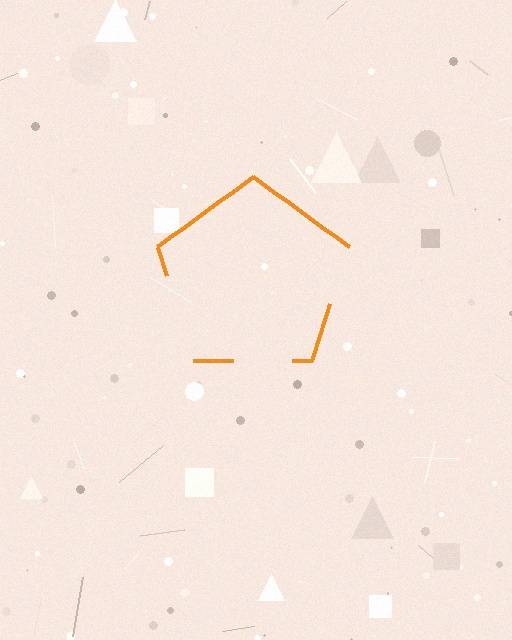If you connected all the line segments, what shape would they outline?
They would outline a pentagon.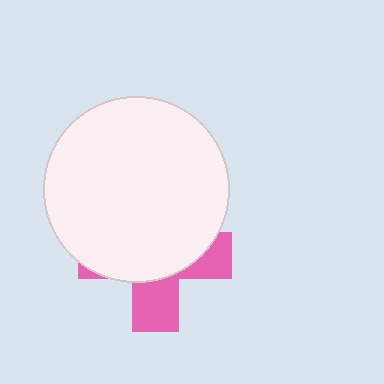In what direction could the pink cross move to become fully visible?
The pink cross could move down. That would shift it out from behind the white circle entirely.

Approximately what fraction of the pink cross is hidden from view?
Roughly 66% of the pink cross is hidden behind the white circle.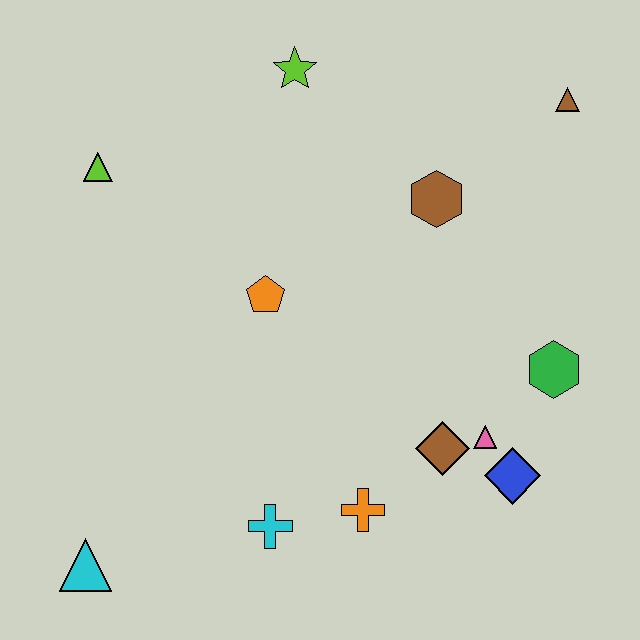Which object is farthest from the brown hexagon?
The cyan triangle is farthest from the brown hexagon.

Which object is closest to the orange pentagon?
The brown hexagon is closest to the orange pentagon.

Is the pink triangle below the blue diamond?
No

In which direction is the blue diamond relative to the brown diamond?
The blue diamond is to the right of the brown diamond.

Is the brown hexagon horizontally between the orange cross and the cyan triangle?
No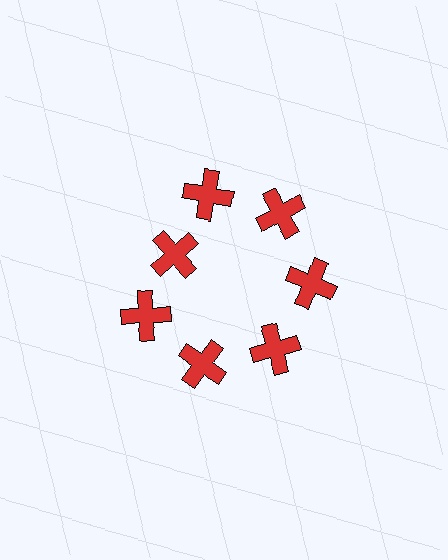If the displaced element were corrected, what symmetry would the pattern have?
It would have 7-fold rotational symmetry — the pattern would map onto itself every 51 degrees.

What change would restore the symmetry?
The symmetry would be restored by moving it outward, back onto the ring so that all 7 crosses sit at equal angles and equal distance from the center.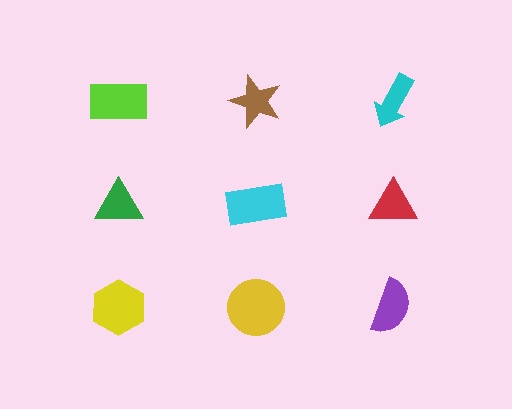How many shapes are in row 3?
3 shapes.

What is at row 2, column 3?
A red triangle.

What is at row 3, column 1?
A yellow hexagon.